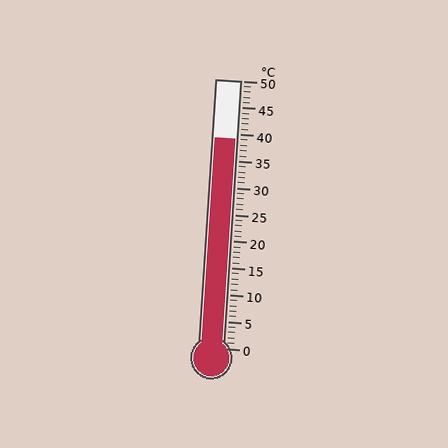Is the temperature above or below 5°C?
The temperature is above 5°C.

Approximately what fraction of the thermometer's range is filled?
The thermometer is filled to approximately 80% of its range.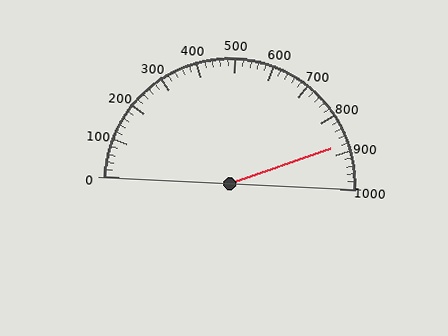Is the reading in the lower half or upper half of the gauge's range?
The reading is in the upper half of the range (0 to 1000).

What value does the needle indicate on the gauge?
The needle indicates approximately 880.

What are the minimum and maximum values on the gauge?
The gauge ranges from 0 to 1000.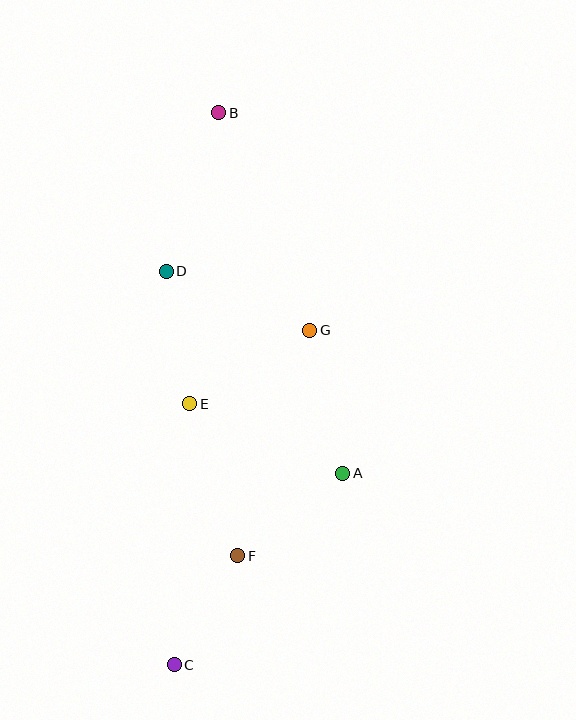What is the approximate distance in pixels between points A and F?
The distance between A and F is approximately 134 pixels.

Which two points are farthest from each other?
Points B and C are farthest from each other.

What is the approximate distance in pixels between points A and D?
The distance between A and D is approximately 268 pixels.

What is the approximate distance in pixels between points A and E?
The distance between A and E is approximately 168 pixels.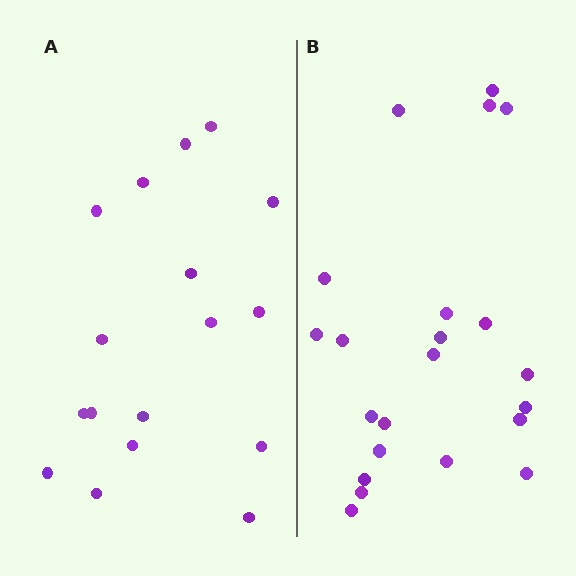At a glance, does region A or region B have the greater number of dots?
Region B (the right region) has more dots.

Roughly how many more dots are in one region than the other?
Region B has about 5 more dots than region A.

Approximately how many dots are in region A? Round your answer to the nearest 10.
About 20 dots. (The exact count is 17, which rounds to 20.)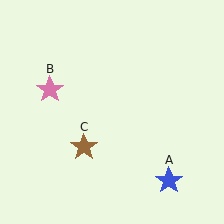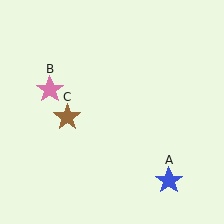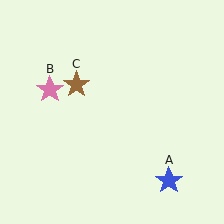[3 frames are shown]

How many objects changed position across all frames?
1 object changed position: brown star (object C).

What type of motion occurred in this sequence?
The brown star (object C) rotated clockwise around the center of the scene.